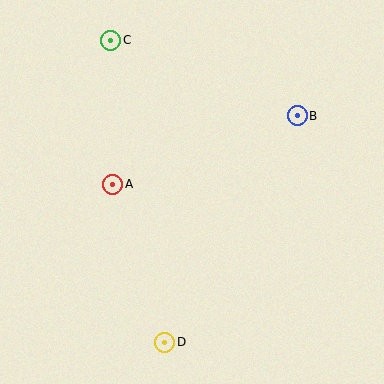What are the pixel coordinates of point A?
Point A is at (113, 184).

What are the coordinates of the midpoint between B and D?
The midpoint between B and D is at (231, 229).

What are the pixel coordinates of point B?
Point B is at (297, 116).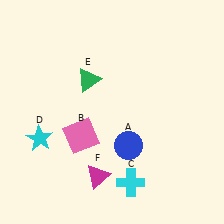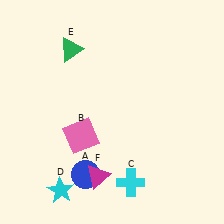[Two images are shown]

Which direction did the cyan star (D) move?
The cyan star (D) moved down.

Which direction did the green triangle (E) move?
The green triangle (E) moved up.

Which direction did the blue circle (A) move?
The blue circle (A) moved left.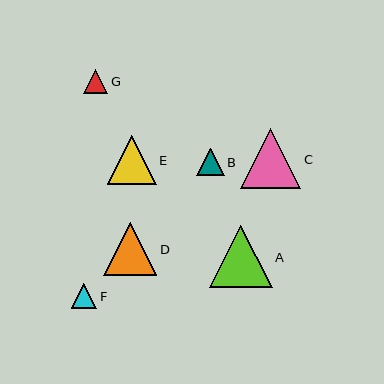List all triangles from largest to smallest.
From largest to smallest: A, C, D, E, B, F, G.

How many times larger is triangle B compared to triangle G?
Triangle B is approximately 1.1 times the size of triangle G.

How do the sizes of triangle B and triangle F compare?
Triangle B and triangle F are approximately the same size.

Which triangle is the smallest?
Triangle G is the smallest with a size of approximately 24 pixels.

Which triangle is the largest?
Triangle A is the largest with a size of approximately 62 pixels.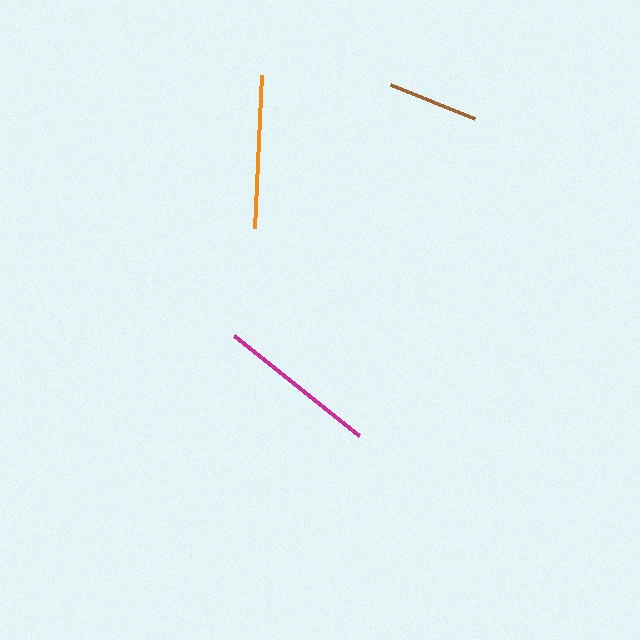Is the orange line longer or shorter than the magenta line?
The magenta line is longer than the orange line.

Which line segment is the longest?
The magenta line is the longest at approximately 160 pixels.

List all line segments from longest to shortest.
From longest to shortest: magenta, orange, brown.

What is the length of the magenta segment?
The magenta segment is approximately 160 pixels long.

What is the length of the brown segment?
The brown segment is approximately 90 pixels long.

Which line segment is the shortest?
The brown line is the shortest at approximately 90 pixels.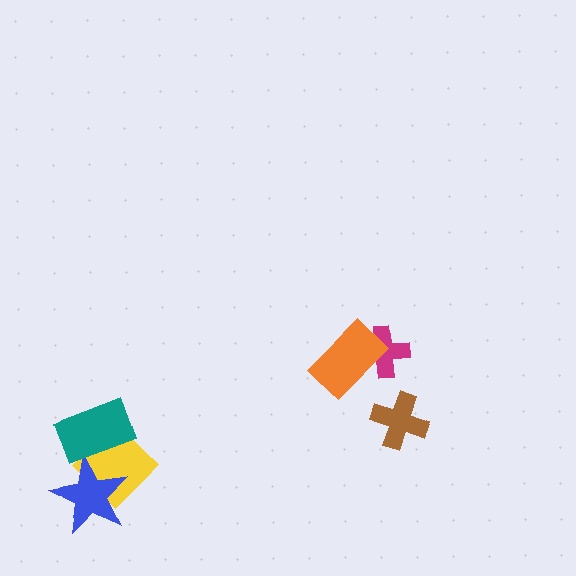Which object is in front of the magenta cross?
The orange rectangle is in front of the magenta cross.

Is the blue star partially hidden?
Yes, it is partially covered by another shape.